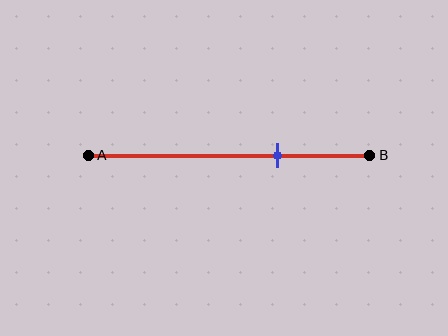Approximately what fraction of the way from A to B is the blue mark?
The blue mark is approximately 65% of the way from A to B.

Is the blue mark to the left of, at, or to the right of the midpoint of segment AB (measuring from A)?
The blue mark is to the right of the midpoint of segment AB.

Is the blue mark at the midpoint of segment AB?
No, the mark is at about 65% from A, not at the 50% midpoint.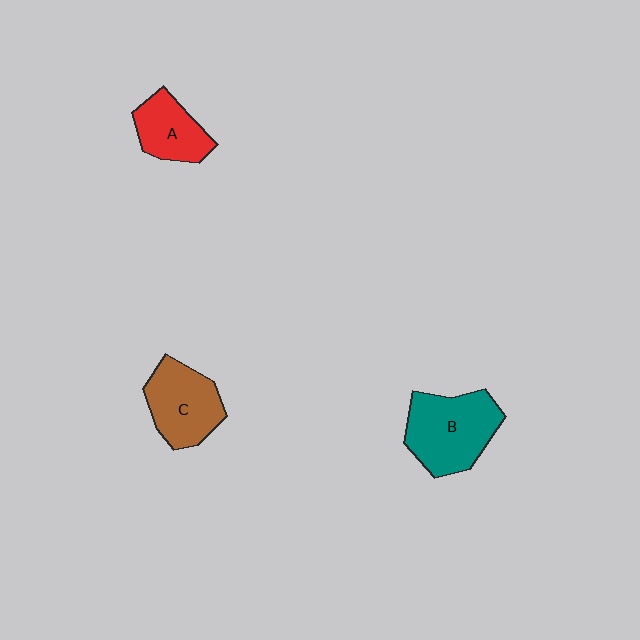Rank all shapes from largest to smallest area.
From largest to smallest: B (teal), C (brown), A (red).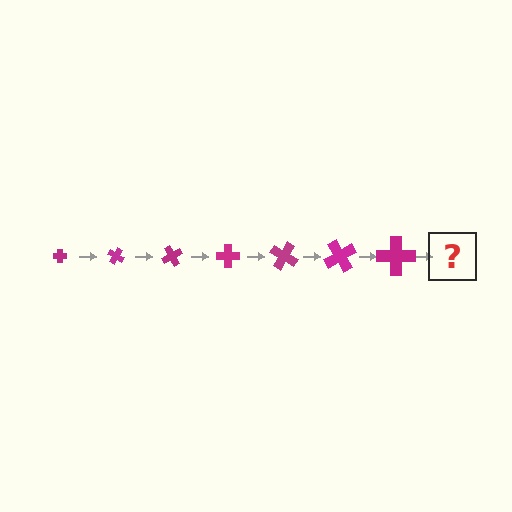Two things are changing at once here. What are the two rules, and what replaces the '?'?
The two rules are that the cross grows larger each step and it rotates 30 degrees each step. The '?' should be a cross, larger than the previous one and rotated 210 degrees from the start.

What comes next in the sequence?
The next element should be a cross, larger than the previous one and rotated 210 degrees from the start.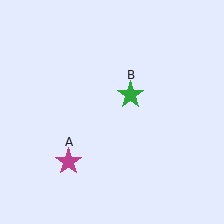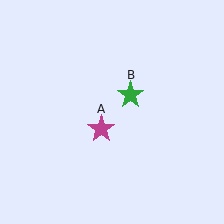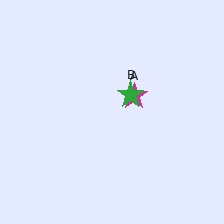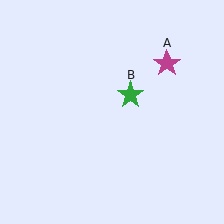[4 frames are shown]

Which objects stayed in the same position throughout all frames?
Green star (object B) remained stationary.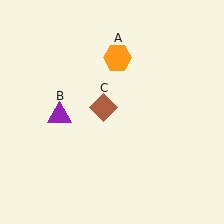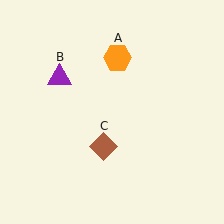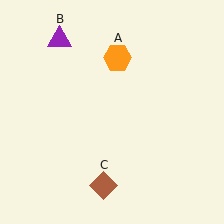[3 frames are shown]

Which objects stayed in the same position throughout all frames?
Orange hexagon (object A) remained stationary.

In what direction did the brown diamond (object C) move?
The brown diamond (object C) moved down.